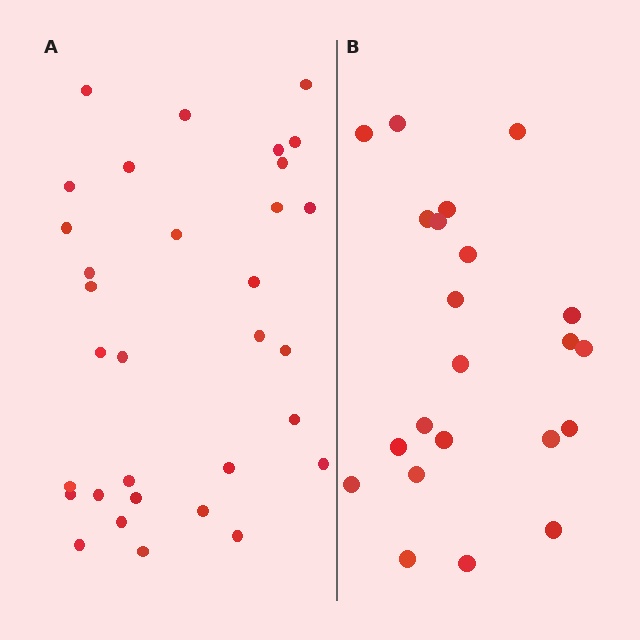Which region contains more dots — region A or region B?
Region A (the left region) has more dots.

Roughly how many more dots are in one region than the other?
Region A has roughly 10 or so more dots than region B.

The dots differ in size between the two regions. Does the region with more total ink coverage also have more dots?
No. Region B has more total ink coverage because its dots are larger, but region A actually contains more individual dots. Total area can be misleading — the number of items is what matters here.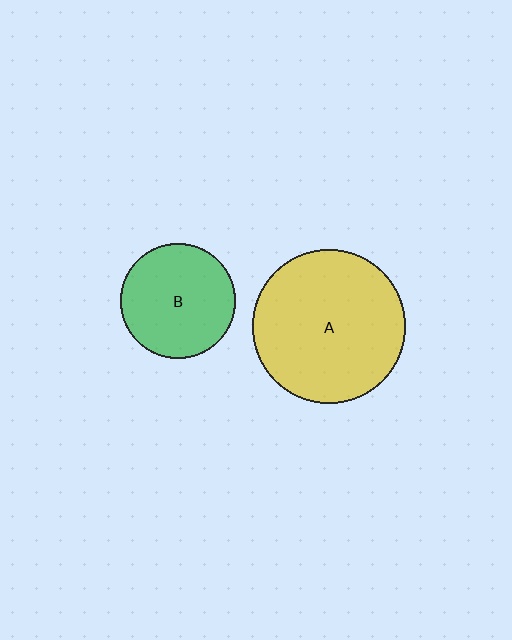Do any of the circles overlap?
No, none of the circles overlap.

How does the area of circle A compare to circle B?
Approximately 1.8 times.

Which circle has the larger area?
Circle A (yellow).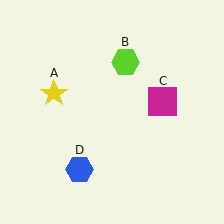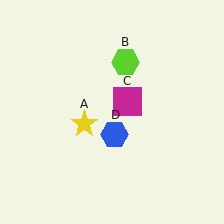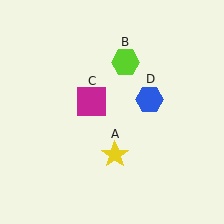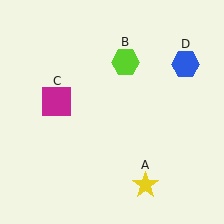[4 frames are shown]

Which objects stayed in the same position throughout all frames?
Lime hexagon (object B) remained stationary.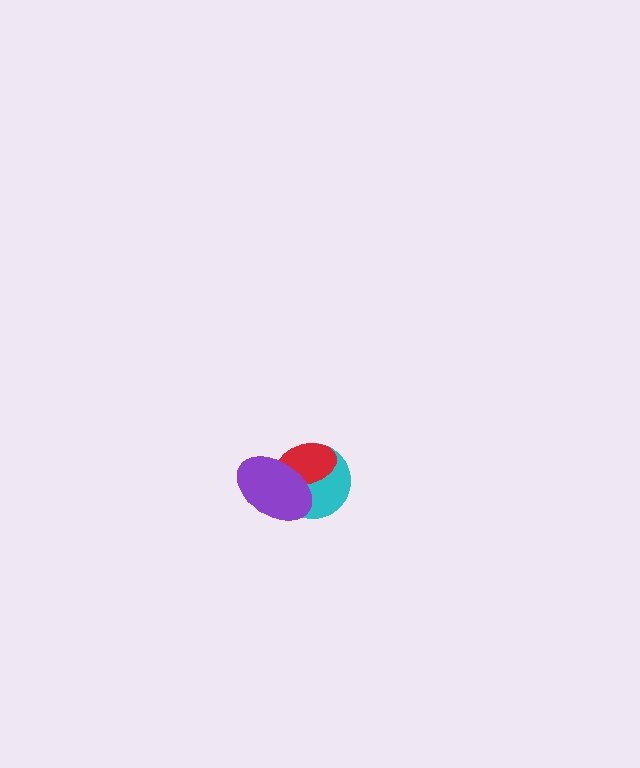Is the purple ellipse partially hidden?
No, no other shape covers it.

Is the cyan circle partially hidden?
Yes, it is partially covered by another shape.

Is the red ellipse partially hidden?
Yes, it is partially covered by another shape.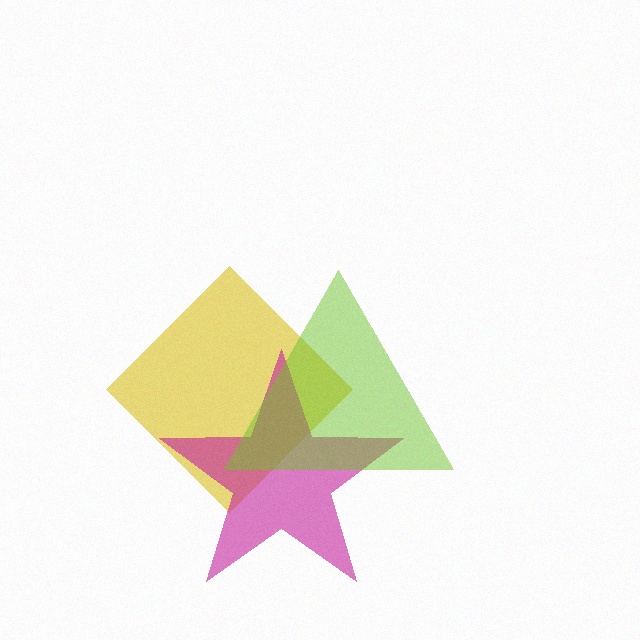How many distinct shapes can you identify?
There are 3 distinct shapes: a yellow diamond, a magenta star, a lime triangle.